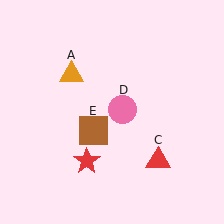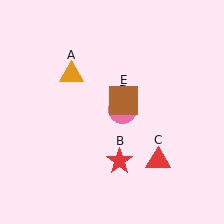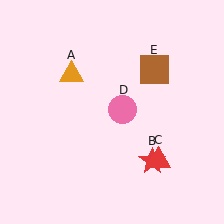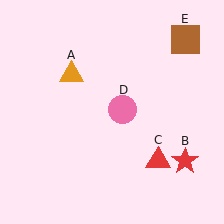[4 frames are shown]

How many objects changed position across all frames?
2 objects changed position: red star (object B), brown square (object E).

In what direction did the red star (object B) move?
The red star (object B) moved right.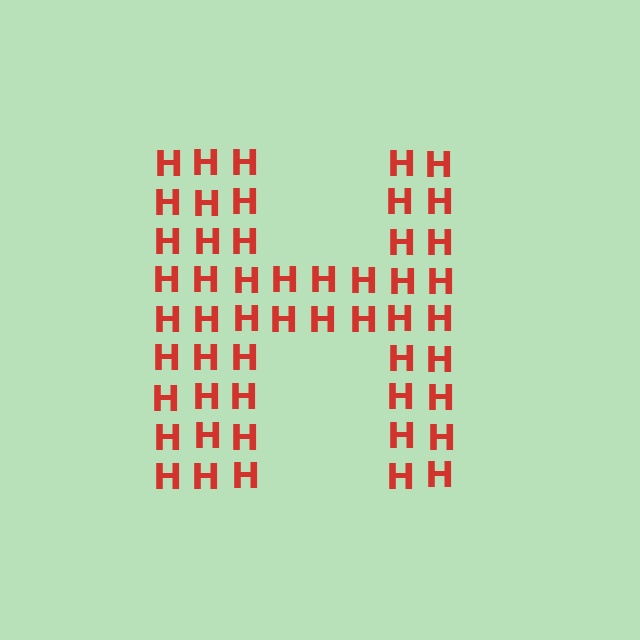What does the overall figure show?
The overall figure shows the letter H.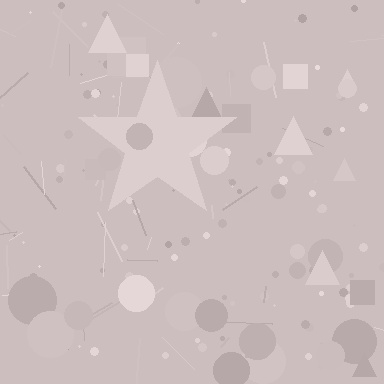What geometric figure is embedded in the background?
A star is embedded in the background.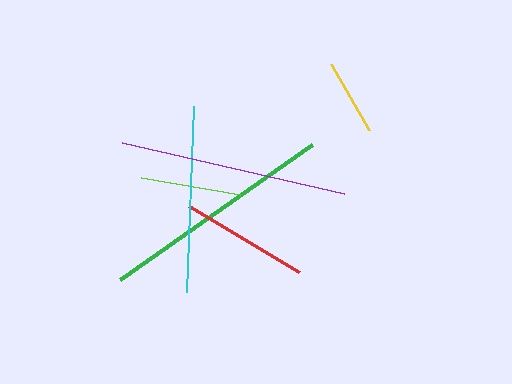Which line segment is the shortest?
The yellow line is the shortest at approximately 77 pixels.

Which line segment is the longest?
The green line is the longest at approximately 235 pixels.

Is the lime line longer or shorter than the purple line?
The purple line is longer than the lime line.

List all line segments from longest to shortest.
From longest to shortest: green, purple, cyan, red, lime, yellow.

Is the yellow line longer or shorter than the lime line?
The lime line is longer than the yellow line.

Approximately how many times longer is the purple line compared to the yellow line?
The purple line is approximately 3.0 times the length of the yellow line.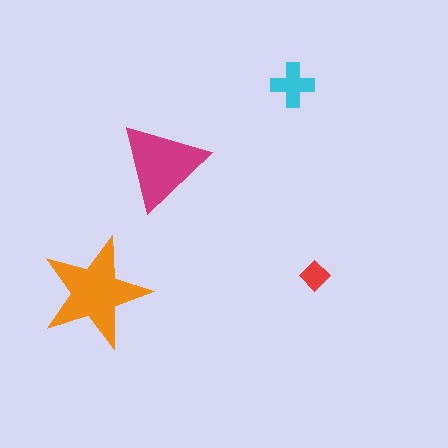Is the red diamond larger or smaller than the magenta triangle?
Smaller.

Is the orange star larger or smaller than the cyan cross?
Larger.